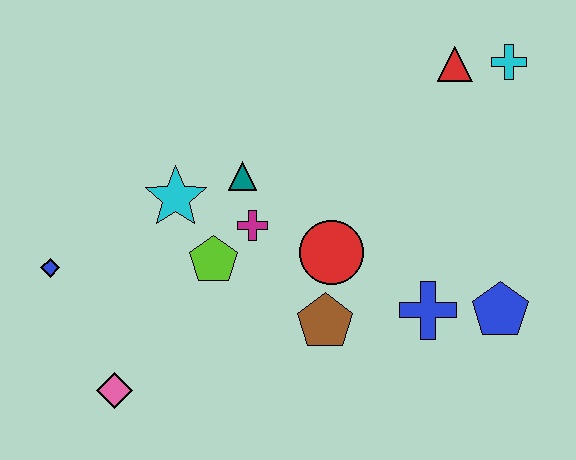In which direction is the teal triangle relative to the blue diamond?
The teal triangle is to the right of the blue diamond.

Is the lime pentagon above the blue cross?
Yes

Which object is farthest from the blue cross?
The blue diamond is farthest from the blue cross.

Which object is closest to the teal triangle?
The magenta cross is closest to the teal triangle.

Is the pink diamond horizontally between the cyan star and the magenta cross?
No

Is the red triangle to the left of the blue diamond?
No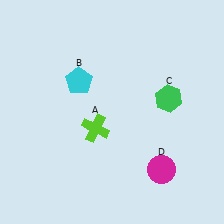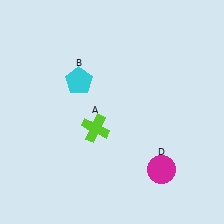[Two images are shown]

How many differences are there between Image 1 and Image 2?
There is 1 difference between the two images.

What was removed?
The green hexagon (C) was removed in Image 2.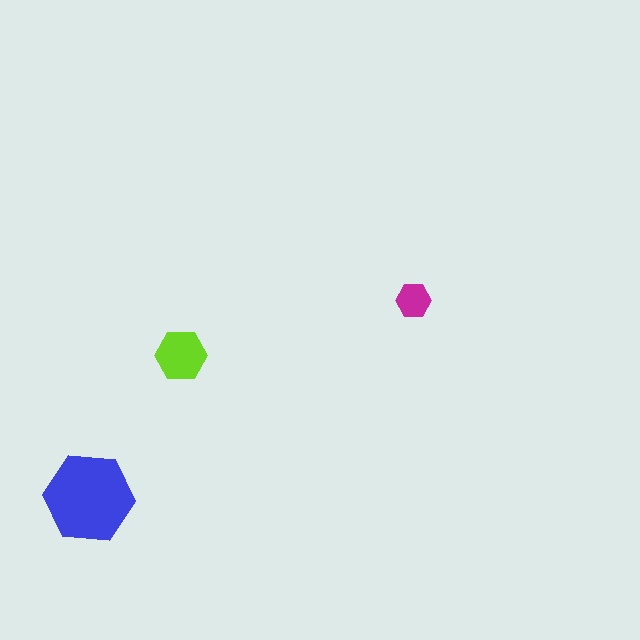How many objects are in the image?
There are 3 objects in the image.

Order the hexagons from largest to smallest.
the blue one, the lime one, the magenta one.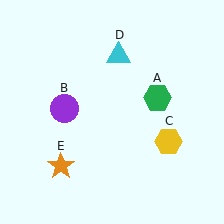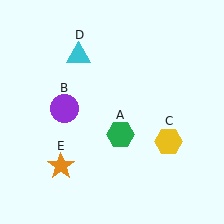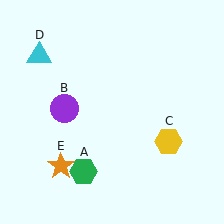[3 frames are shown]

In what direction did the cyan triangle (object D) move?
The cyan triangle (object D) moved left.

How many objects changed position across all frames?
2 objects changed position: green hexagon (object A), cyan triangle (object D).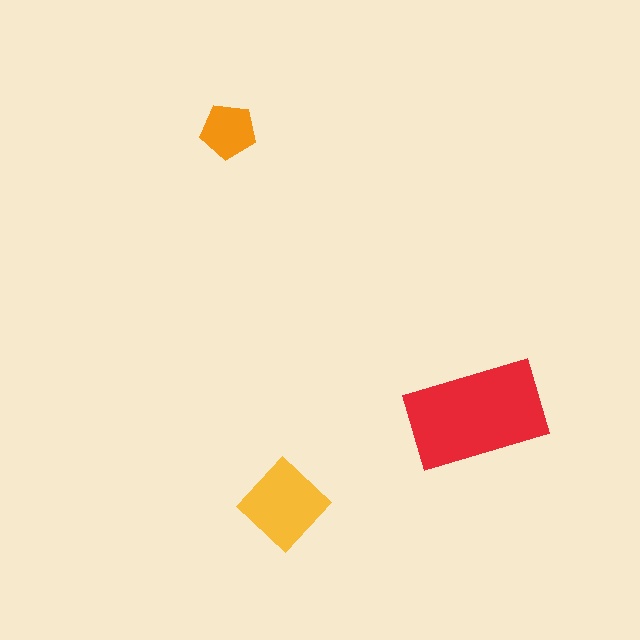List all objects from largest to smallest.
The red rectangle, the yellow diamond, the orange pentagon.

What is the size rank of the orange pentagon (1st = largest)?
3rd.